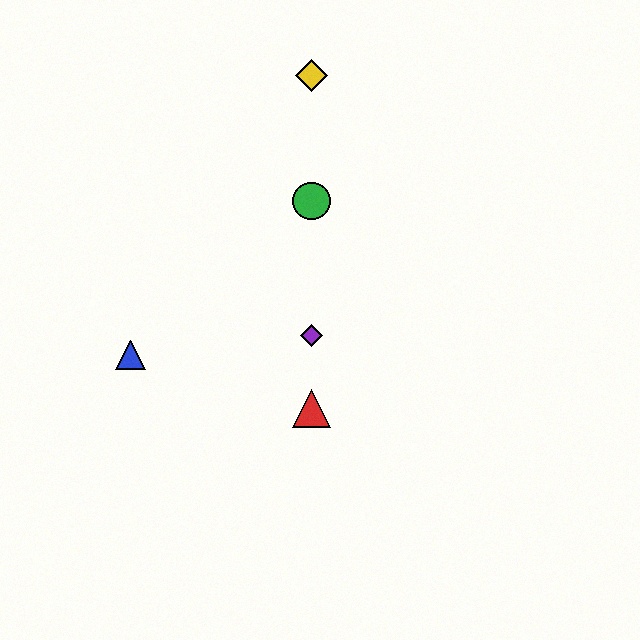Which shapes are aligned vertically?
The red triangle, the green circle, the yellow diamond, the purple diamond are aligned vertically.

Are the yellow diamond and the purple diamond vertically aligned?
Yes, both are at x≈311.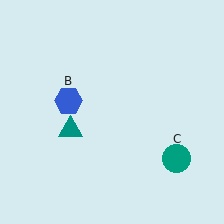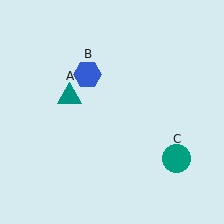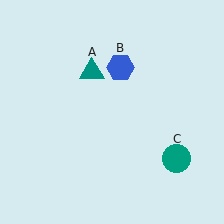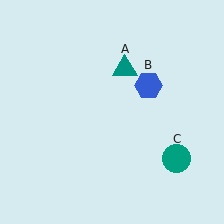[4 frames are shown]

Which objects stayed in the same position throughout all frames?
Teal circle (object C) remained stationary.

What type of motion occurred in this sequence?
The teal triangle (object A), blue hexagon (object B) rotated clockwise around the center of the scene.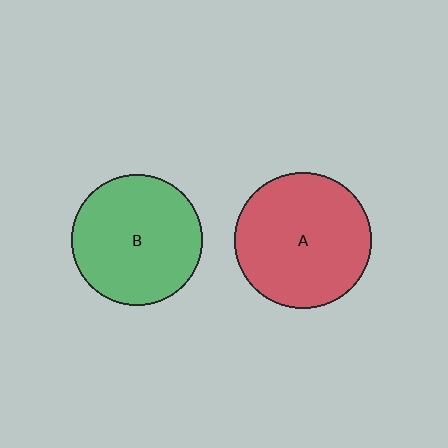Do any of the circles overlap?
No, none of the circles overlap.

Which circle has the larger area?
Circle A (red).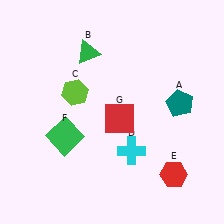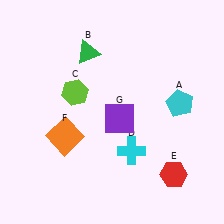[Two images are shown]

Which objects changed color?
A changed from teal to cyan. F changed from green to orange. G changed from red to purple.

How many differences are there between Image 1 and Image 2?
There are 3 differences between the two images.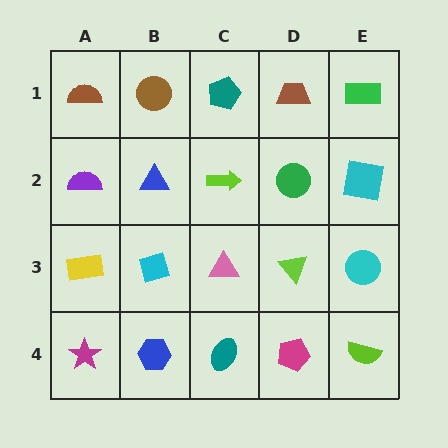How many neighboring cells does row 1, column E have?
2.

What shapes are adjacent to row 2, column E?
A green rectangle (row 1, column E), a cyan circle (row 3, column E), a green circle (row 2, column D).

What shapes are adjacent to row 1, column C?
A lime arrow (row 2, column C), a brown circle (row 1, column B), a brown trapezoid (row 1, column D).